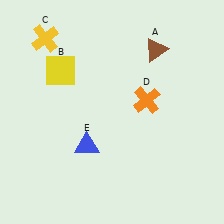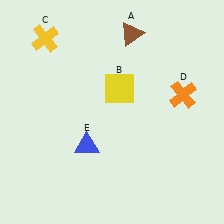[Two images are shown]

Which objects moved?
The objects that moved are: the brown triangle (A), the yellow square (B), the orange cross (D).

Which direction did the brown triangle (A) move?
The brown triangle (A) moved left.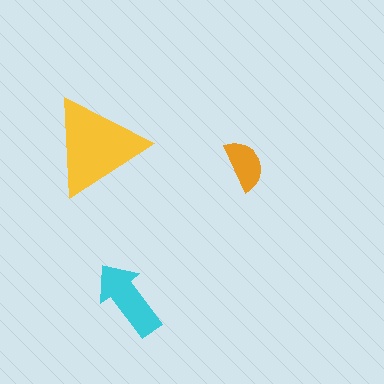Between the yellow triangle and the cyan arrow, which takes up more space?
The yellow triangle.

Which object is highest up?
The yellow triangle is topmost.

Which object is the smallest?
The orange semicircle.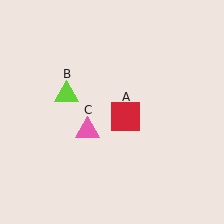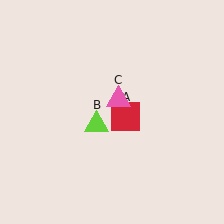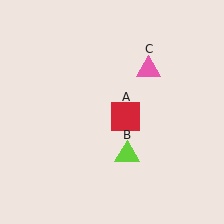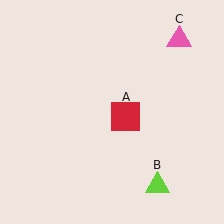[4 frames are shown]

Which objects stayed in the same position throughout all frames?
Red square (object A) remained stationary.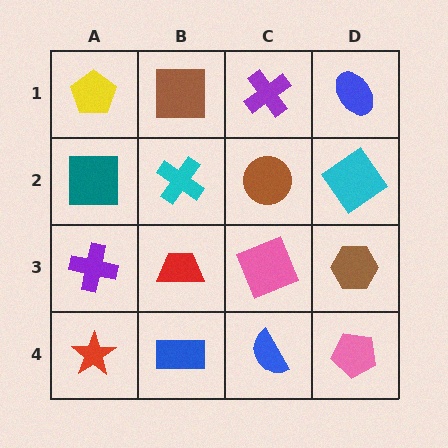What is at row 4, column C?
A blue semicircle.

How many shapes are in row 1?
4 shapes.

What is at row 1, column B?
A brown square.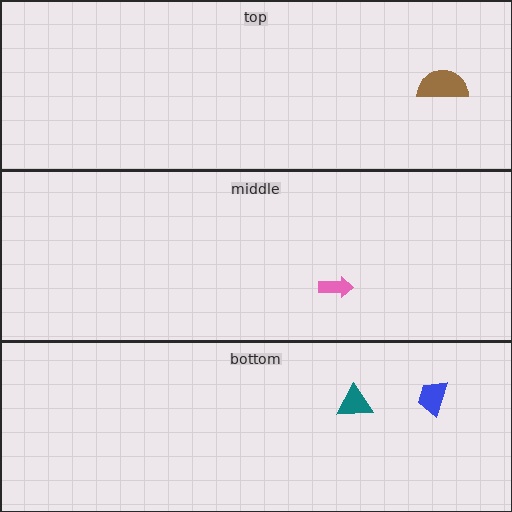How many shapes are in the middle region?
1.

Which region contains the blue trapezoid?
The bottom region.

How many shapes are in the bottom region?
2.